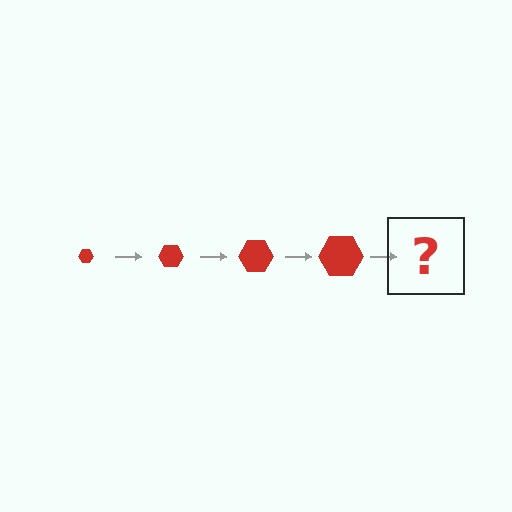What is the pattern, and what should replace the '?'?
The pattern is that the hexagon gets progressively larger each step. The '?' should be a red hexagon, larger than the previous one.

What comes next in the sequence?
The next element should be a red hexagon, larger than the previous one.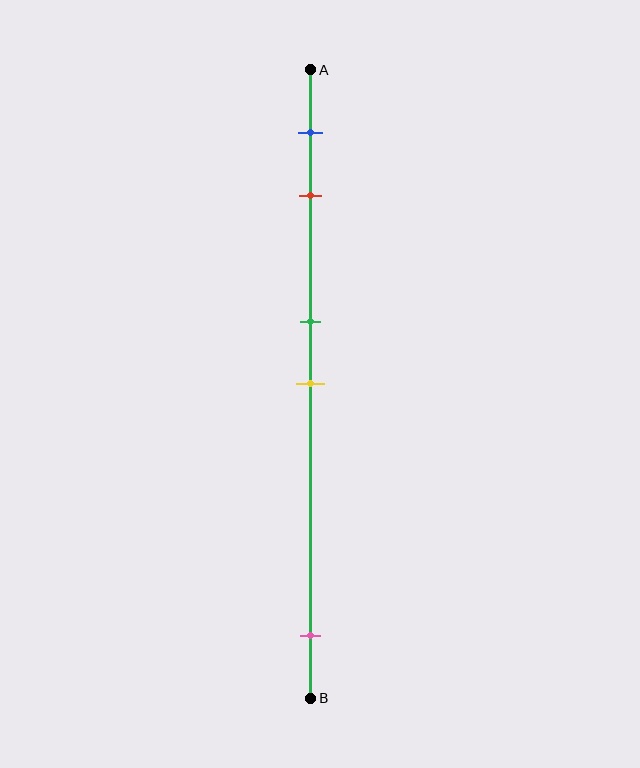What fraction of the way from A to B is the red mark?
The red mark is approximately 20% (0.2) of the way from A to B.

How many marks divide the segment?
There are 5 marks dividing the segment.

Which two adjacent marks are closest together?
The green and yellow marks are the closest adjacent pair.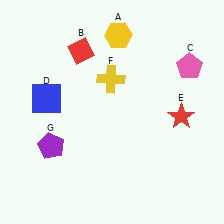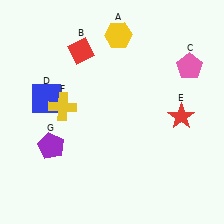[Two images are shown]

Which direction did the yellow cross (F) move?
The yellow cross (F) moved left.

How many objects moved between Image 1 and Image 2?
1 object moved between the two images.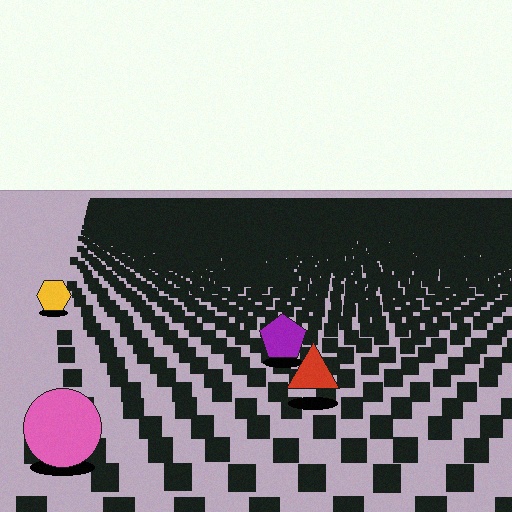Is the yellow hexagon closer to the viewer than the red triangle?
No. The red triangle is closer — you can tell from the texture gradient: the ground texture is coarser near it.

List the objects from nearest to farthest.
From nearest to farthest: the pink circle, the red triangle, the purple pentagon, the yellow hexagon.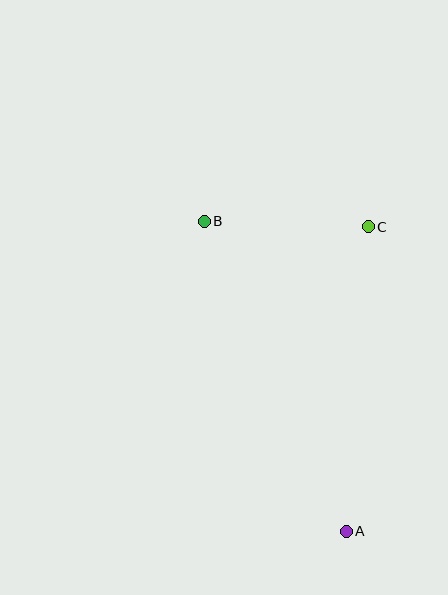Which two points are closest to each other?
Points B and C are closest to each other.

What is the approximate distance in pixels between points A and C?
The distance between A and C is approximately 305 pixels.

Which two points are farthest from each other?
Points A and B are farthest from each other.